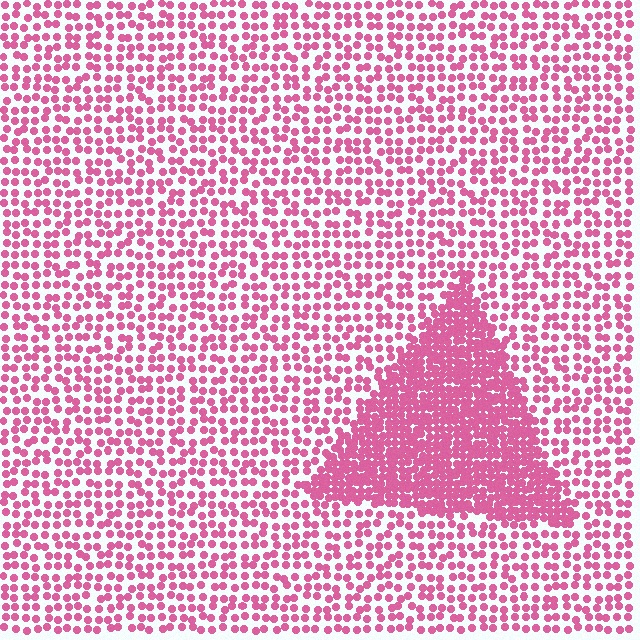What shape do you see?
I see a triangle.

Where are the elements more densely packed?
The elements are more densely packed inside the triangle boundary.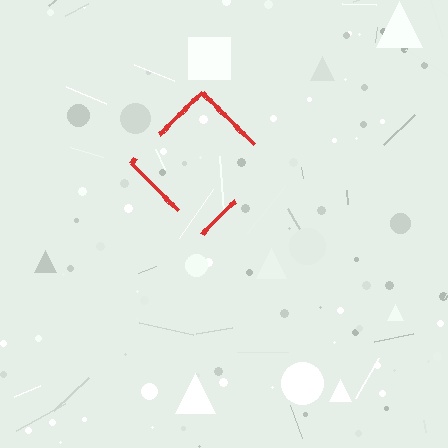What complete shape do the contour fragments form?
The contour fragments form a diamond.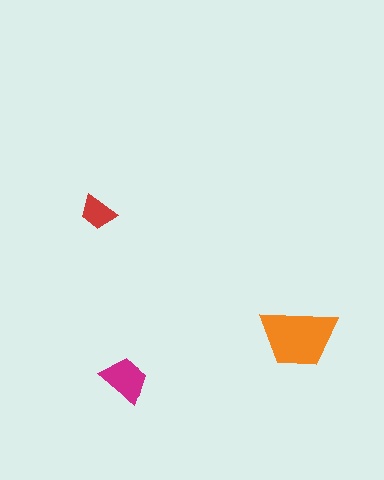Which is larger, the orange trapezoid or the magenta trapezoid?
The orange one.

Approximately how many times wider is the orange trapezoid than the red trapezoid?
About 2 times wider.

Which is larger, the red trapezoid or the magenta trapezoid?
The magenta one.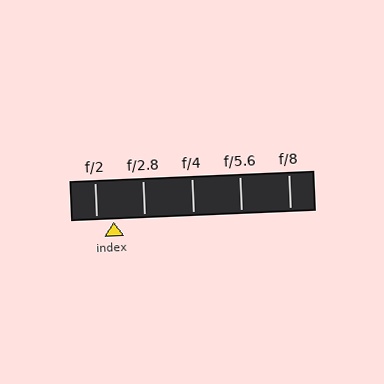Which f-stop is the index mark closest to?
The index mark is closest to f/2.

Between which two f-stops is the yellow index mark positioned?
The index mark is between f/2 and f/2.8.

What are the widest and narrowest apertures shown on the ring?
The widest aperture shown is f/2 and the narrowest is f/8.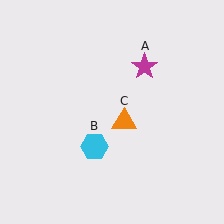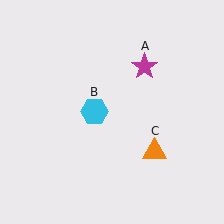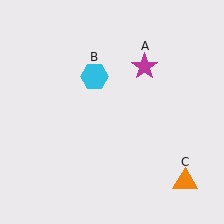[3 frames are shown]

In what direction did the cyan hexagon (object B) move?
The cyan hexagon (object B) moved up.